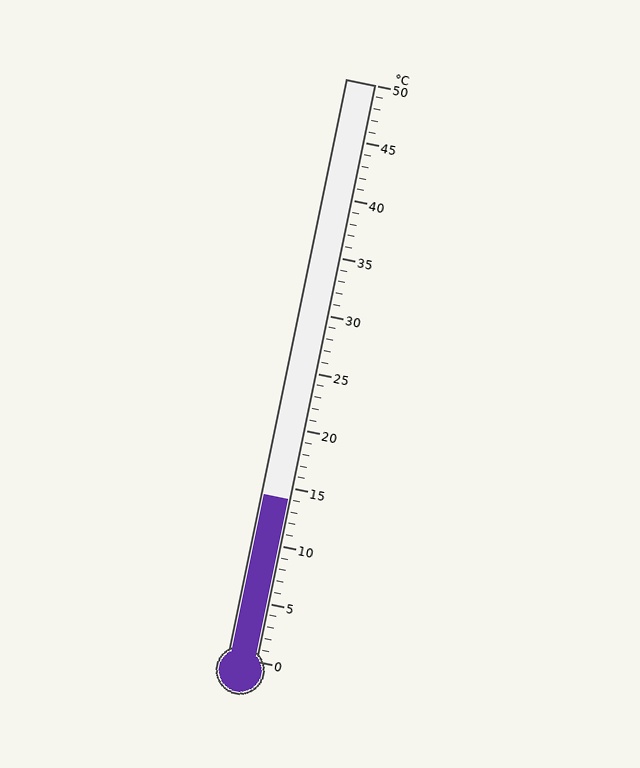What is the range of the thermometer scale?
The thermometer scale ranges from 0°C to 50°C.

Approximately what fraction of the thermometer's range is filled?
The thermometer is filled to approximately 30% of its range.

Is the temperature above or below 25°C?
The temperature is below 25°C.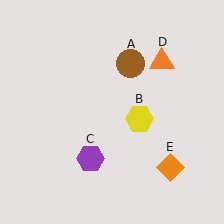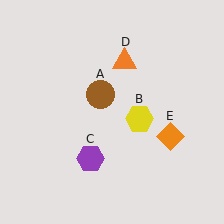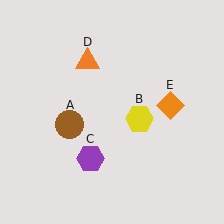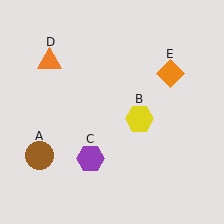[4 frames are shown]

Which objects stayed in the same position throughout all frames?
Yellow hexagon (object B) and purple hexagon (object C) remained stationary.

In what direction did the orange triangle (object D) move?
The orange triangle (object D) moved left.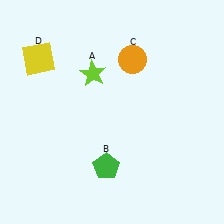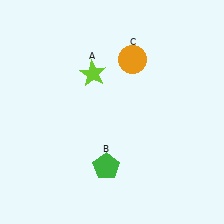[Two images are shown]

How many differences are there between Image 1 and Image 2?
There is 1 difference between the two images.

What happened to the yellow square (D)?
The yellow square (D) was removed in Image 2. It was in the top-left area of Image 1.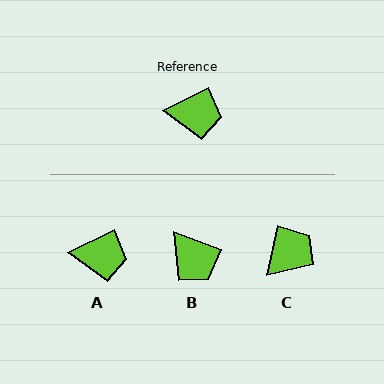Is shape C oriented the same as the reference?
No, it is off by about 50 degrees.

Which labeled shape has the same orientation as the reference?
A.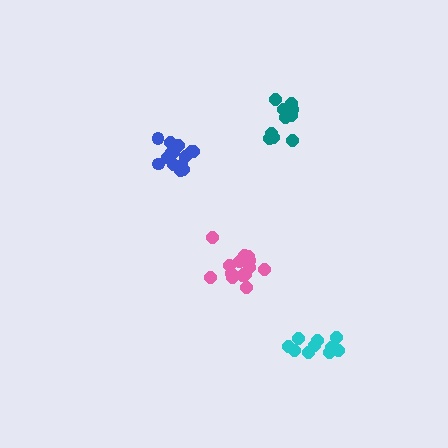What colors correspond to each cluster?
The clusters are colored: pink, cyan, blue, teal.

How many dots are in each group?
Group 1: 15 dots, Group 2: 10 dots, Group 3: 15 dots, Group 4: 10 dots (50 total).